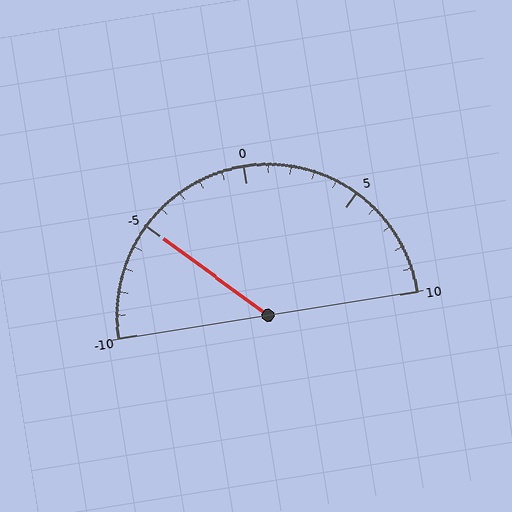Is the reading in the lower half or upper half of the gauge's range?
The reading is in the lower half of the range (-10 to 10).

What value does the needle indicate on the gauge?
The needle indicates approximately -5.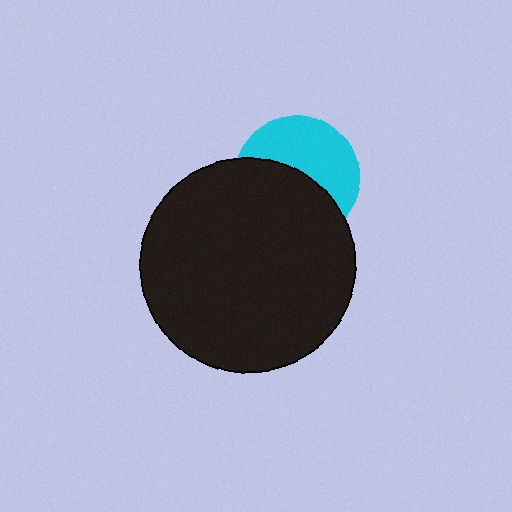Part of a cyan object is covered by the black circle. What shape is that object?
It is a circle.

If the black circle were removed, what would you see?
You would see the complete cyan circle.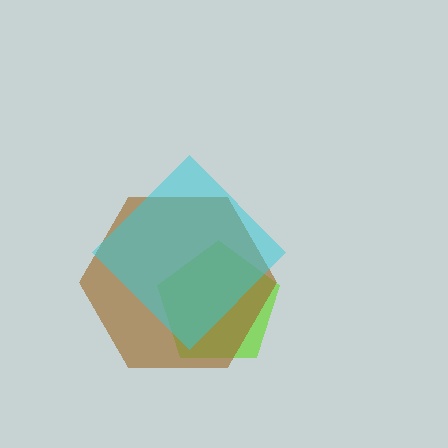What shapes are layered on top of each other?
The layered shapes are: a lime pentagon, a brown hexagon, a cyan diamond.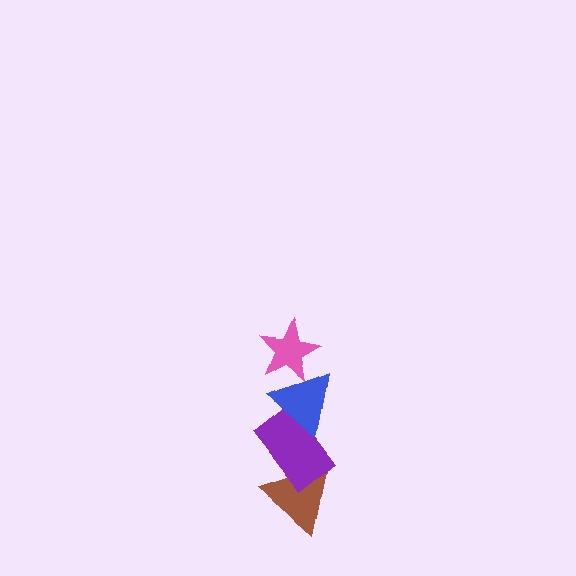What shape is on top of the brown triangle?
The purple rectangle is on top of the brown triangle.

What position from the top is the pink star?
The pink star is 1st from the top.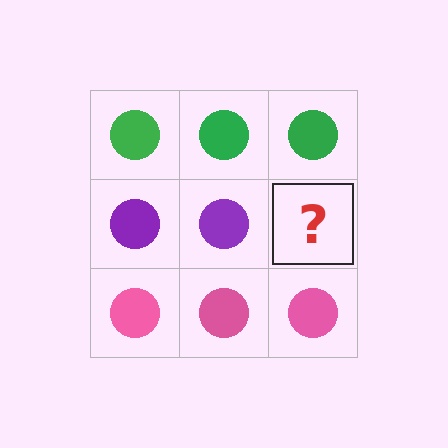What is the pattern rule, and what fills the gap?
The rule is that each row has a consistent color. The gap should be filled with a purple circle.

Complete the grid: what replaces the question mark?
The question mark should be replaced with a purple circle.